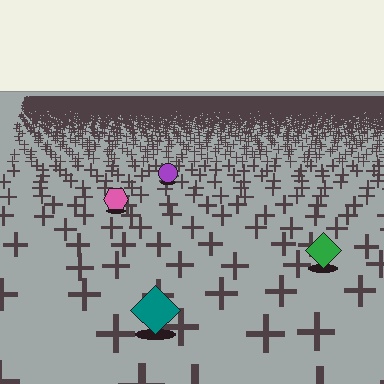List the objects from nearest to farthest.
From nearest to farthest: the teal diamond, the green diamond, the pink hexagon, the purple circle.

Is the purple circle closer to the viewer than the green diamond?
No. The green diamond is closer — you can tell from the texture gradient: the ground texture is coarser near it.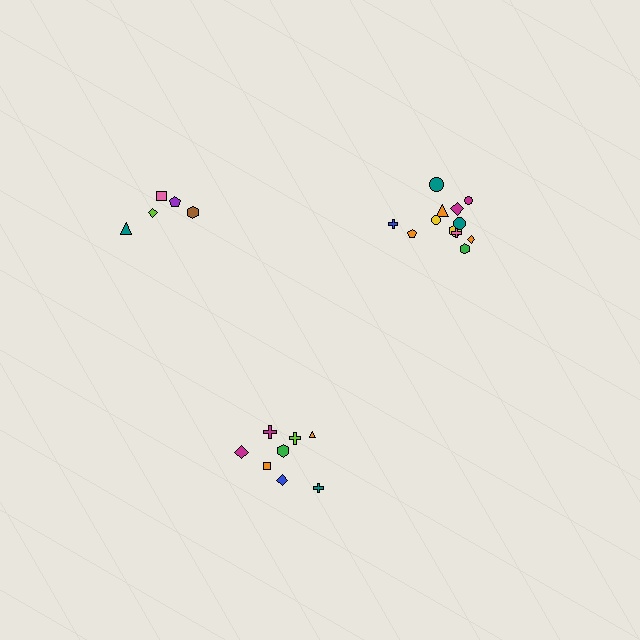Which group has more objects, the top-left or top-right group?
The top-right group.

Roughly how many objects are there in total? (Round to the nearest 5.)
Roughly 25 objects in total.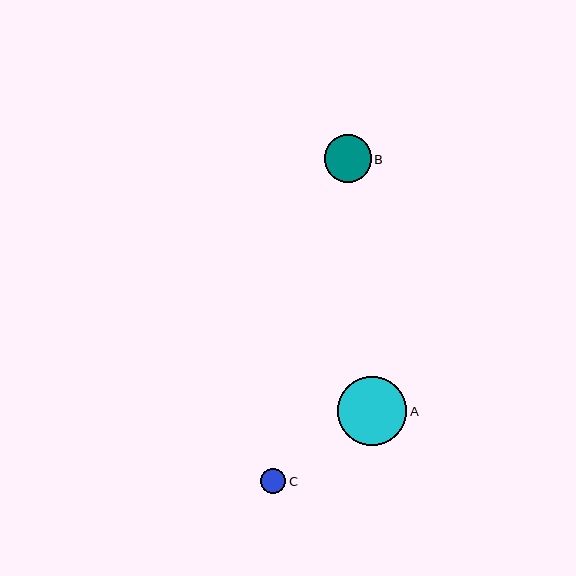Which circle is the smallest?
Circle C is the smallest with a size of approximately 25 pixels.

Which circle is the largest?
Circle A is the largest with a size of approximately 69 pixels.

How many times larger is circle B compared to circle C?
Circle B is approximately 1.9 times the size of circle C.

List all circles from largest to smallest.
From largest to smallest: A, B, C.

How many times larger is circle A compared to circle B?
Circle A is approximately 1.5 times the size of circle B.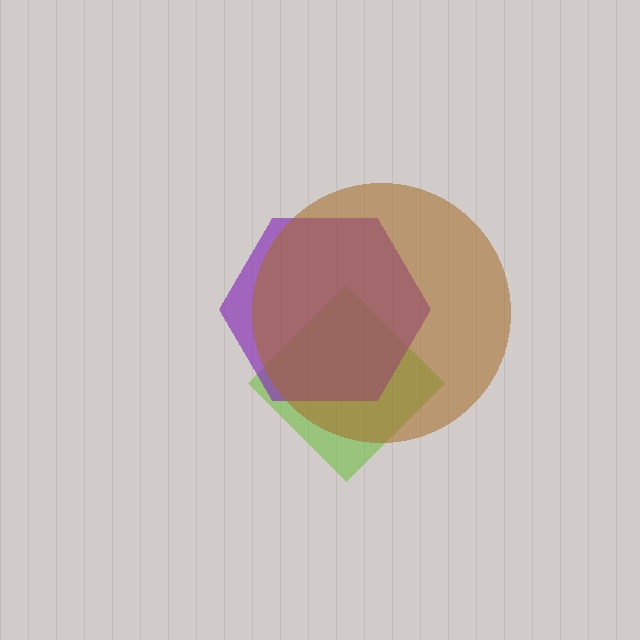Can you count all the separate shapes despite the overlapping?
Yes, there are 3 separate shapes.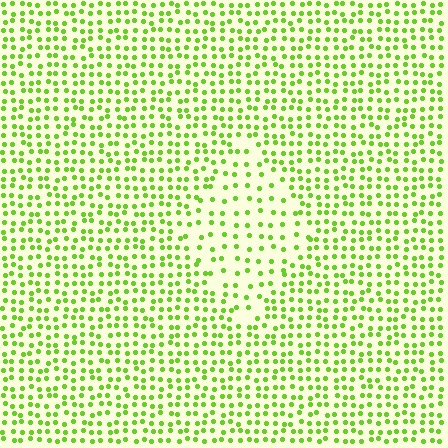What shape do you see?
I see a diamond.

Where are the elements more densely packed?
The elements are more densely packed outside the diamond boundary.